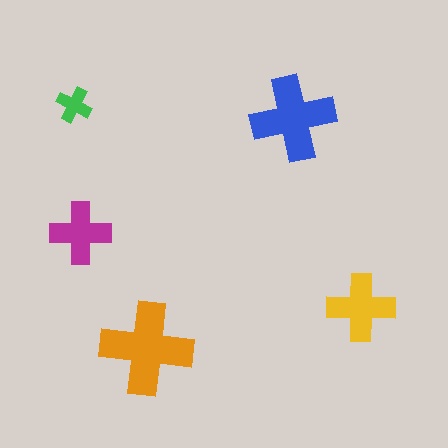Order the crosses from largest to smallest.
the orange one, the blue one, the yellow one, the magenta one, the green one.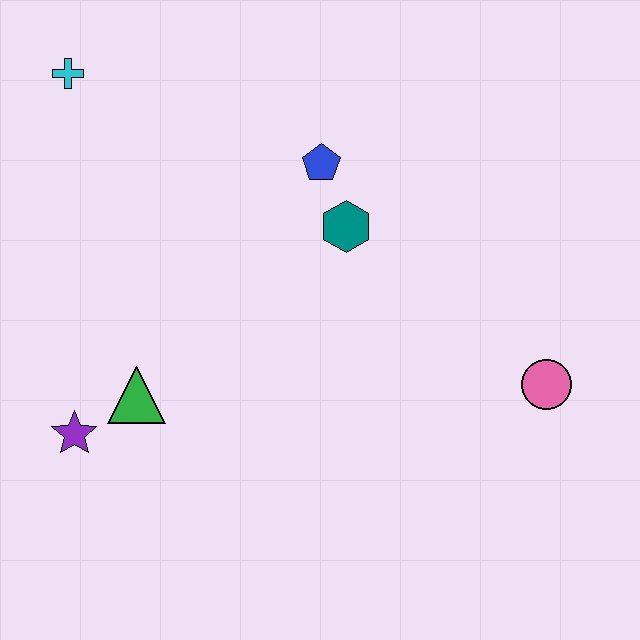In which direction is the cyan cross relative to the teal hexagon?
The cyan cross is to the left of the teal hexagon.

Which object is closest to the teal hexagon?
The blue pentagon is closest to the teal hexagon.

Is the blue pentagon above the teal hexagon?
Yes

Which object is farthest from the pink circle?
The cyan cross is farthest from the pink circle.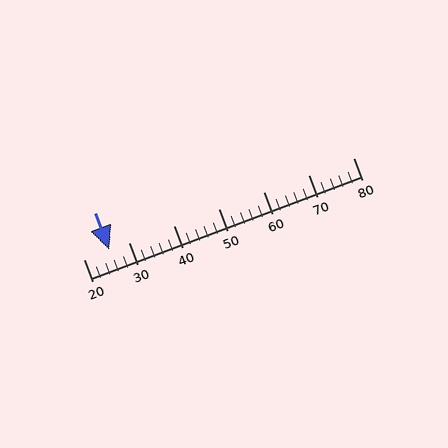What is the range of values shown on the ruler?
The ruler shows values from 20 to 80.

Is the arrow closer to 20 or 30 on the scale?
The arrow is closer to 30.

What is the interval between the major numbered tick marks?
The major tick marks are spaced 10 units apart.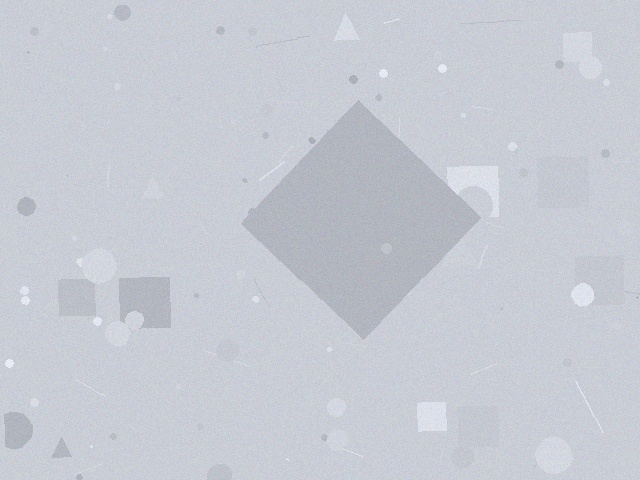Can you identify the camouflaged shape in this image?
The camouflaged shape is a diamond.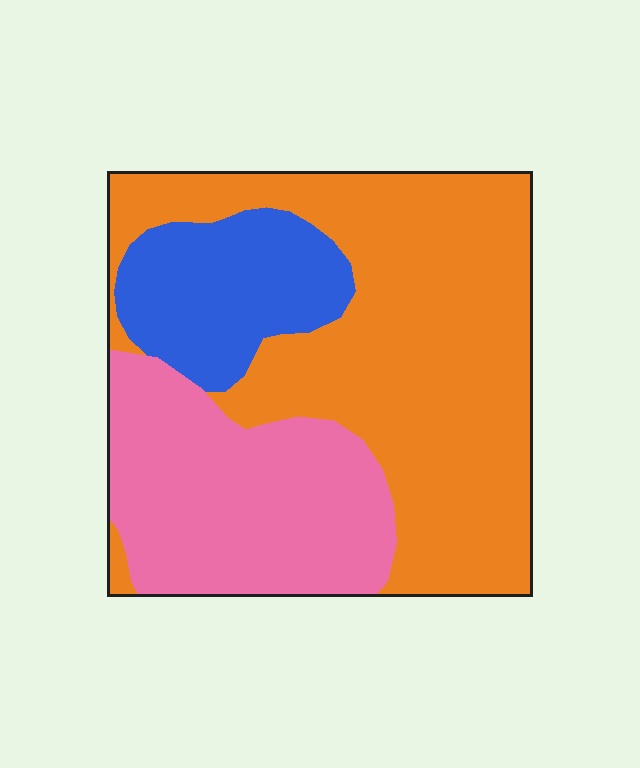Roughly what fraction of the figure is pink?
Pink covers about 30% of the figure.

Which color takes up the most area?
Orange, at roughly 55%.